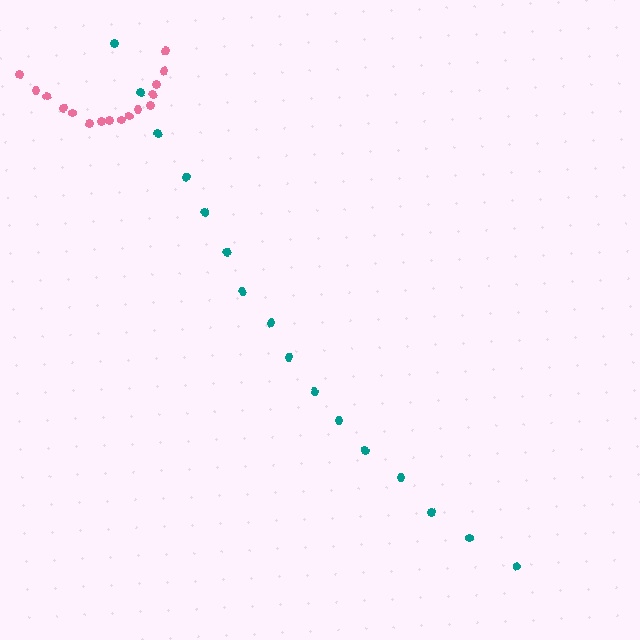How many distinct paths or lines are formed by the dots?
There are 2 distinct paths.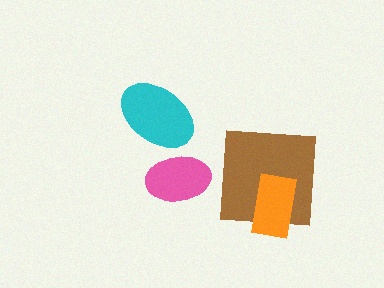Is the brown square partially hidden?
Yes, it is partially covered by another shape.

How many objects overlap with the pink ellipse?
0 objects overlap with the pink ellipse.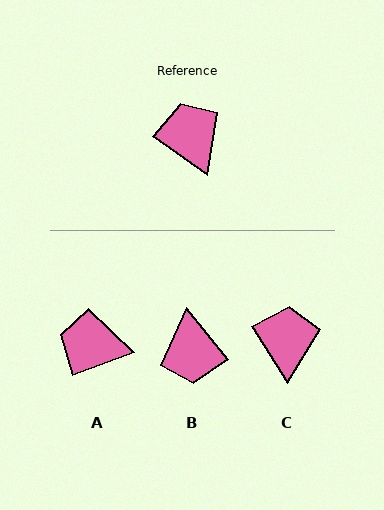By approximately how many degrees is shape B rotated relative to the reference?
Approximately 165 degrees counter-clockwise.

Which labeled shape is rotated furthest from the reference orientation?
B, about 165 degrees away.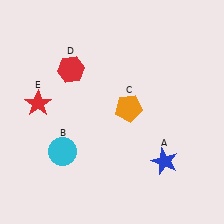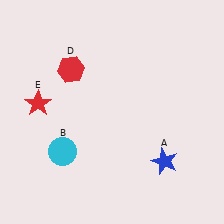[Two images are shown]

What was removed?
The orange pentagon (C) was removed in Image 2.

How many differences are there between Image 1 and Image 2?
There is 1 difference between the two images.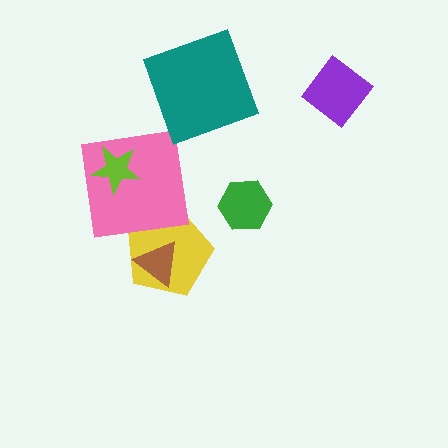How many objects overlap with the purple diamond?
0 objects overlap with the purple diamond.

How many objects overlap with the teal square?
0 objects overlap with the teal square.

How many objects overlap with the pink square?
2 objects overlap with the pink square.